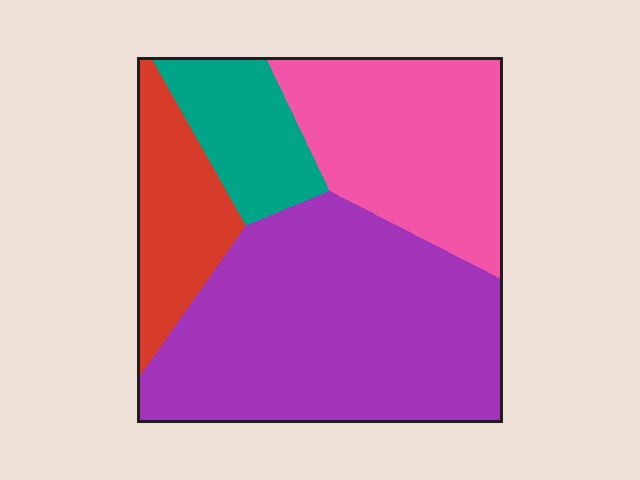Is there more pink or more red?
Pink.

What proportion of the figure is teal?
Teal covers 12% of the figure.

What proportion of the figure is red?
Red takes up about one eighth (1/8) of the figure.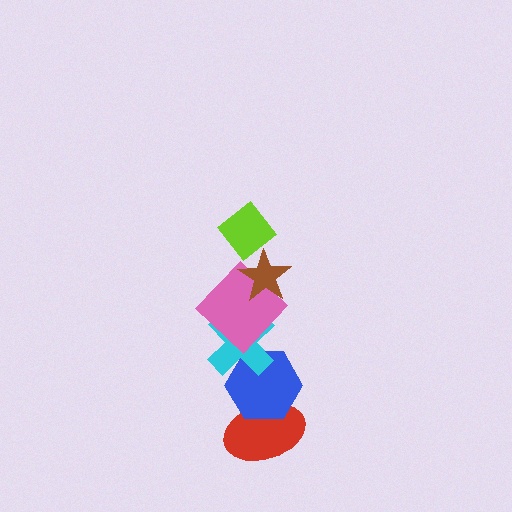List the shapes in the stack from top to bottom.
From top to bottom: the lime diamond, the brown star, the pink diamond, the cyan cross, the blue hexagon, the red ellipse.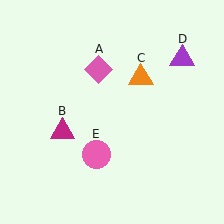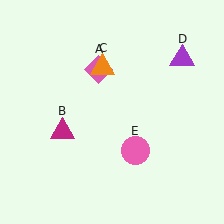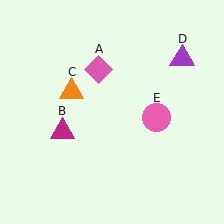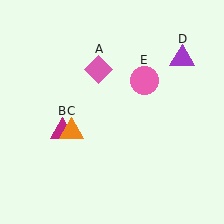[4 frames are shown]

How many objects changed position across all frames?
2 objects changed position: orange triangle (object C), pink circle (object E).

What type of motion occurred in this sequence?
The orange triangle (object C), pink circle (object E) rotated counterclockwise around the center of the scene.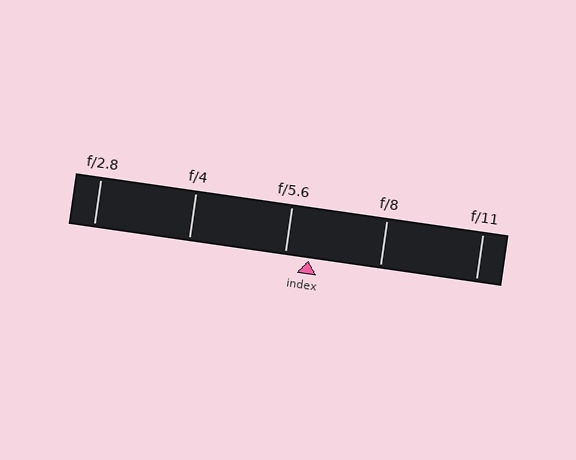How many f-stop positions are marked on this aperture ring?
There are 5 f-stop positions marked.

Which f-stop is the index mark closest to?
The index mark is closest to f/5.6.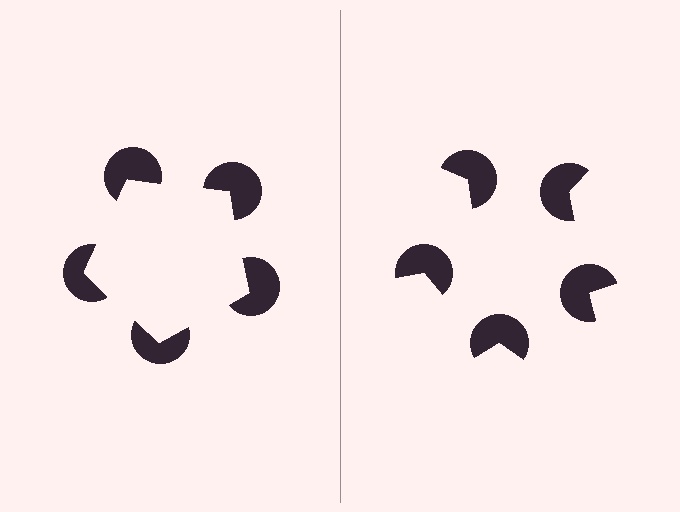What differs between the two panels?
The pac-man discs are positioned identically on both sides; only the wedge orientations differ. On the left they align to a pentagon; on the right they are misaligned.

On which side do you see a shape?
An illusory pentagon appears on the left side. On the right side the wedge cuts are rotated, so no coherent shape forms.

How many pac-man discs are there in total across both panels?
10 — 5 on each side.